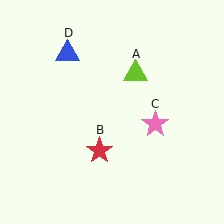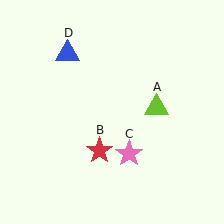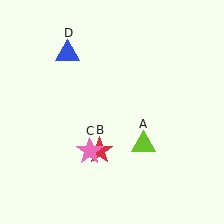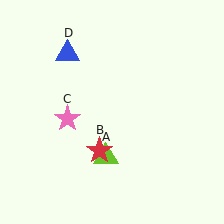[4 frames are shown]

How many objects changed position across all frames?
2 objects changed position: lime triangle (object A), pink star (object C).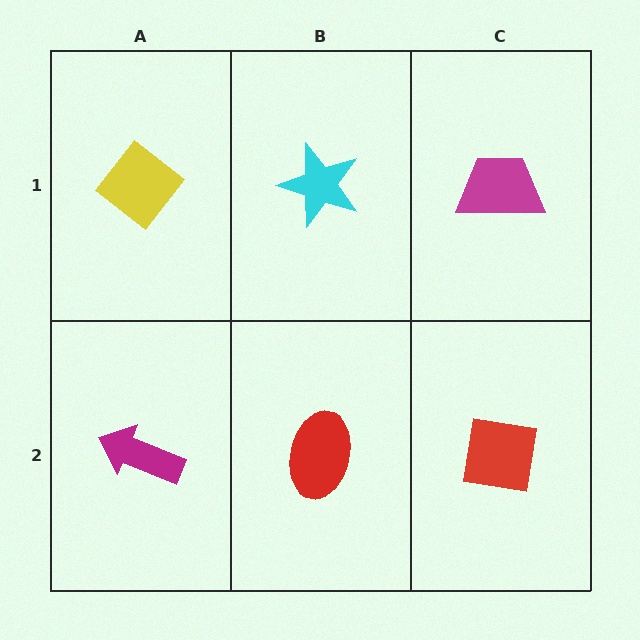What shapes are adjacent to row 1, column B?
A red ellipse (row 2, column B), a yellow diamond (row 1, column A), a magenta trapezoid (row 1, column C).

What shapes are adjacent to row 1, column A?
A magenta arrow (row 2, column A), a cyan star (row 1, column B).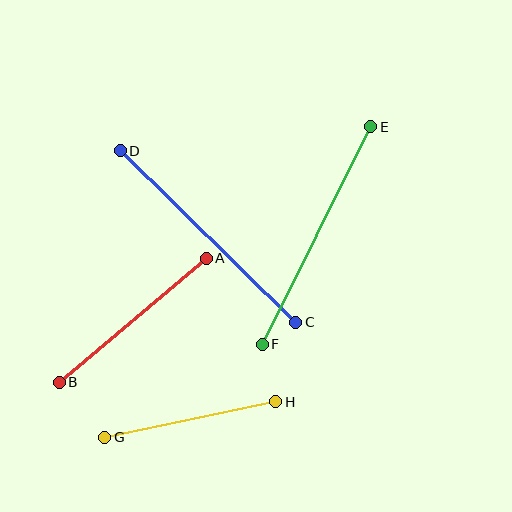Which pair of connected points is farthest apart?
Points C and D are farthest apart.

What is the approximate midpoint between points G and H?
The midpoint is at approximately (190, 420) pixels.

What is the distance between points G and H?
The distance is approximately 174 pixels.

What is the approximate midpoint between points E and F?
The midpoint is at approximately (317, 235) pixels.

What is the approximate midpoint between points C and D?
The midpoint is at approximately (208, 237) pixels.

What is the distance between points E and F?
The distance is approximately 243 pixels.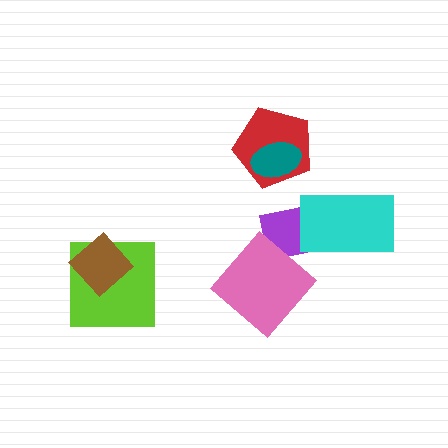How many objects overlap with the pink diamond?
1 object overlaps with the pink diamond.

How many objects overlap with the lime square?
1 object overlaps with the lime square.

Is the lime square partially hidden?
Yes, it is partially covered by another shape.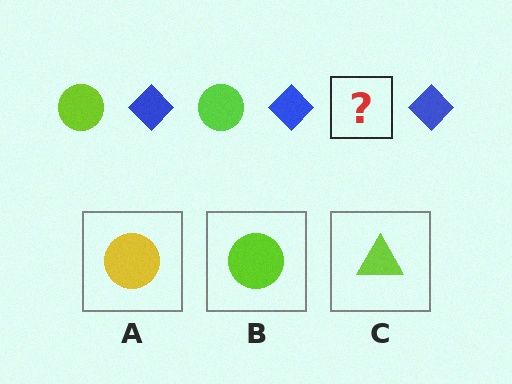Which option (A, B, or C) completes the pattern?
B.